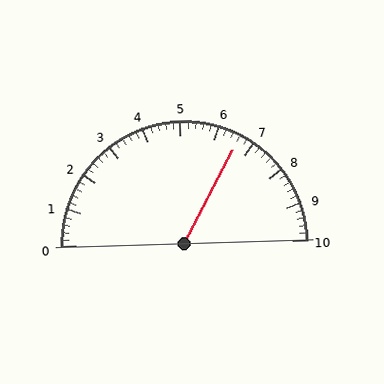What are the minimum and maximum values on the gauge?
The gauge ranges from 0 to 10.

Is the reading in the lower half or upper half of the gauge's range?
The reading is in the upper half of the range (0 to 10).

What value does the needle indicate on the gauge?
The needle indicates approximately 6.6.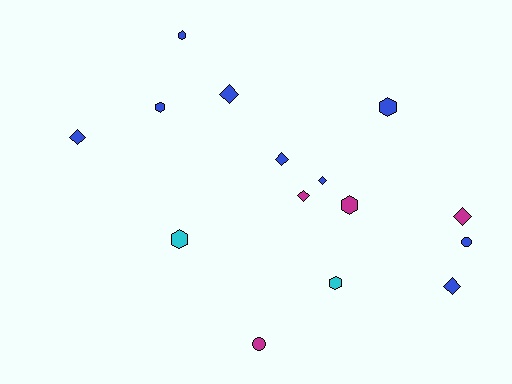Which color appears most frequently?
Blue, with 9 objects.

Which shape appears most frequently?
Diamond, with 7 objects.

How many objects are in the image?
There are 15 objects.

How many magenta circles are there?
There is 1 magenta circle.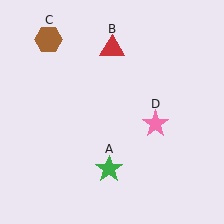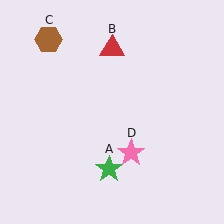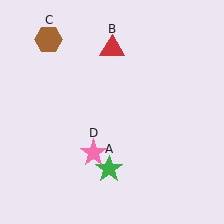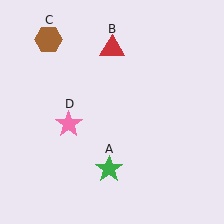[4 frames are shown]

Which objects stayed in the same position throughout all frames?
Green star (object A) and red triangle (object B) and brown hexagon (object C) remained stationary.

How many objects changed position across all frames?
1 object changed position: pink star (object D).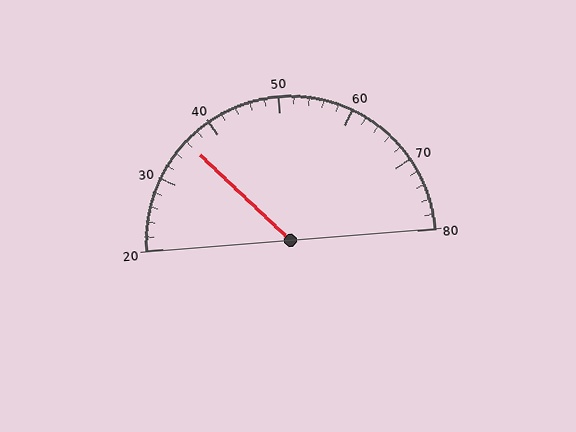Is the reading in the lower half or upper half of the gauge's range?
The reading is in the lower half of the range (20 to 80).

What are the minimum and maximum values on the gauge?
The gauge ranges from 20 to 80.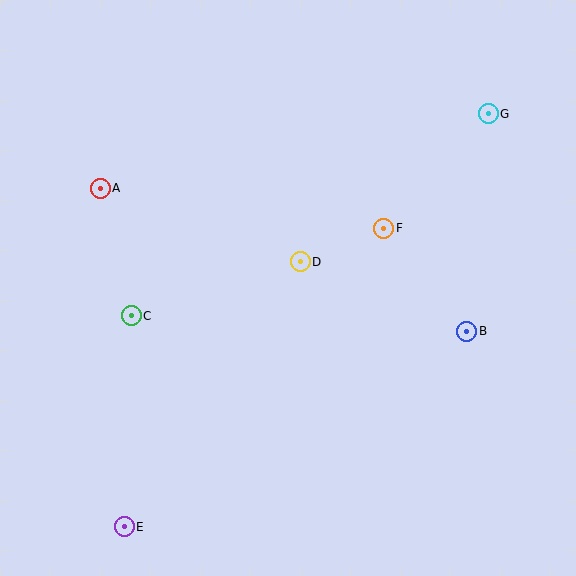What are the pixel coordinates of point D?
Point D is at (300, 262).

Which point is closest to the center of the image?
Point D at (300, 262) is closest to the center.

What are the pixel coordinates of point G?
Point G is at (488, 114).